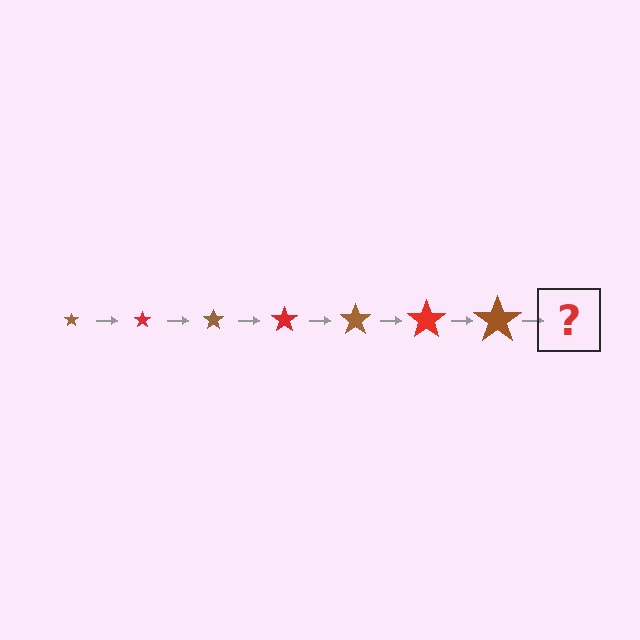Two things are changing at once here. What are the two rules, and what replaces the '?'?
The two rules are that the star grows larger each step and the color cycles through brown and red. The '?' should be a red star, larger than the previous one.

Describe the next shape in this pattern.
It should be a red star, larger than the previous one.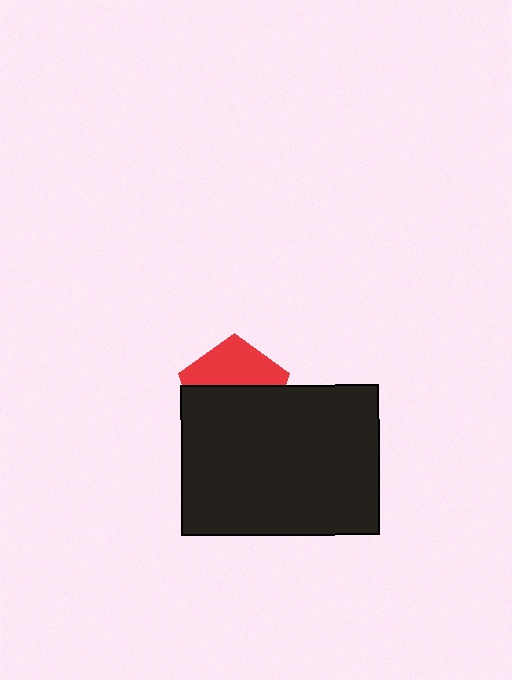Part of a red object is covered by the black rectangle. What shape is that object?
It is a pentagon.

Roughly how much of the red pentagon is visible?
A small part of it is visible (roughly 43%).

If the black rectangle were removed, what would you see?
You would see the complete red pentagon.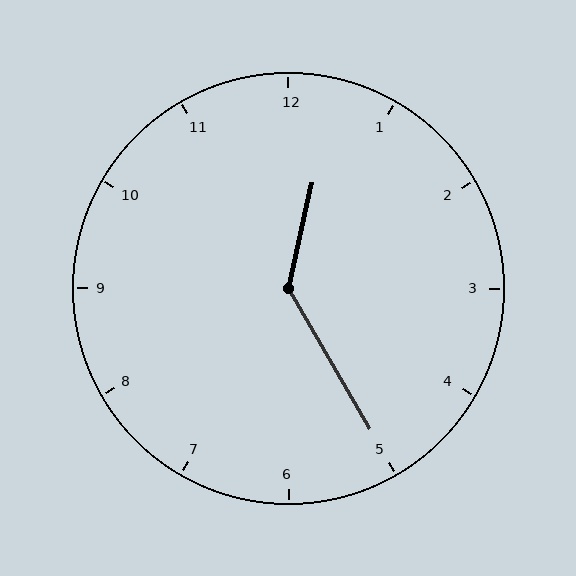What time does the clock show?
12:25.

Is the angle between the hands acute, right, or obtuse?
It is obtuse.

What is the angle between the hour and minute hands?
Approximately 138 degrees.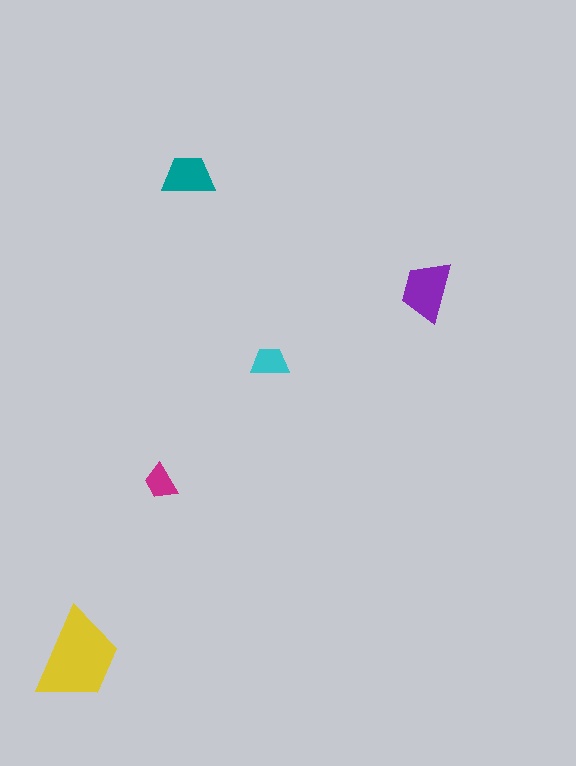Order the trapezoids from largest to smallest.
the yellow one, the purple one, the teal one, the cyan one, the magenta one.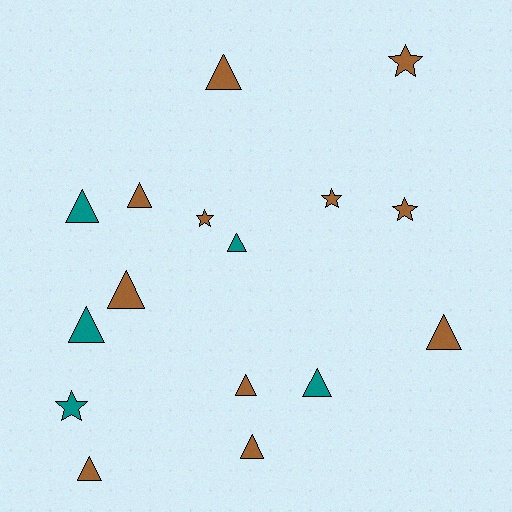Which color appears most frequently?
Brown, with 11 objects.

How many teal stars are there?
There is 1 teal star.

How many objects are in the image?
There are 16 objects.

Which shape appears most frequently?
Triangle, with 11 objects.